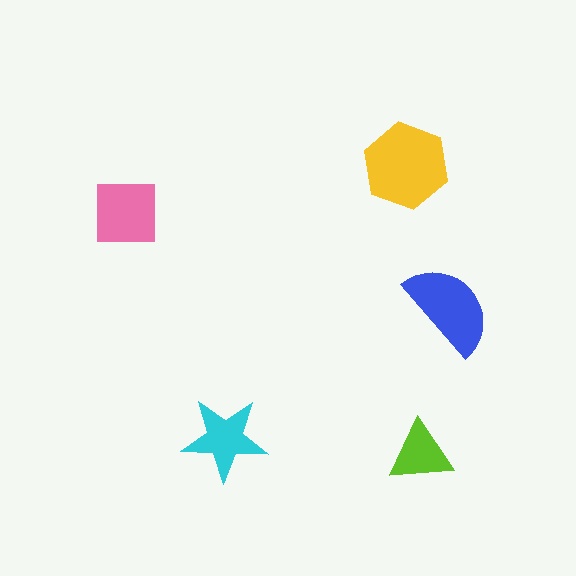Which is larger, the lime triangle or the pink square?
The pink square.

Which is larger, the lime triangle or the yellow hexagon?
The yellow hexagon.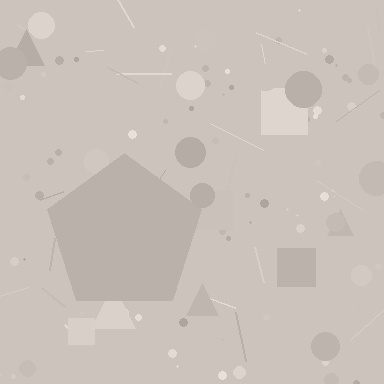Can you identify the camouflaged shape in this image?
The camouflaged shape is a pentagon.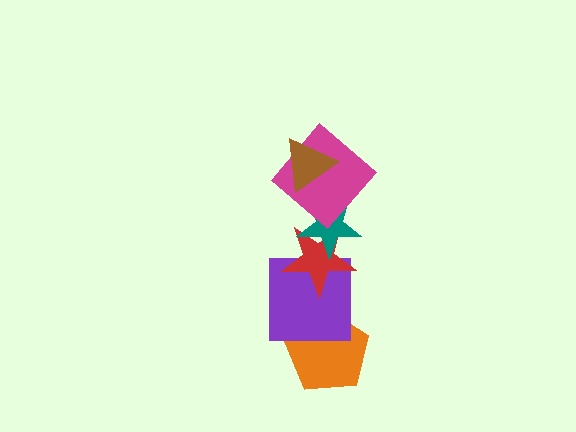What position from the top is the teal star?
The teal star is 3rd from the top.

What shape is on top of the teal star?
The magenta diamond is on top of the teal star.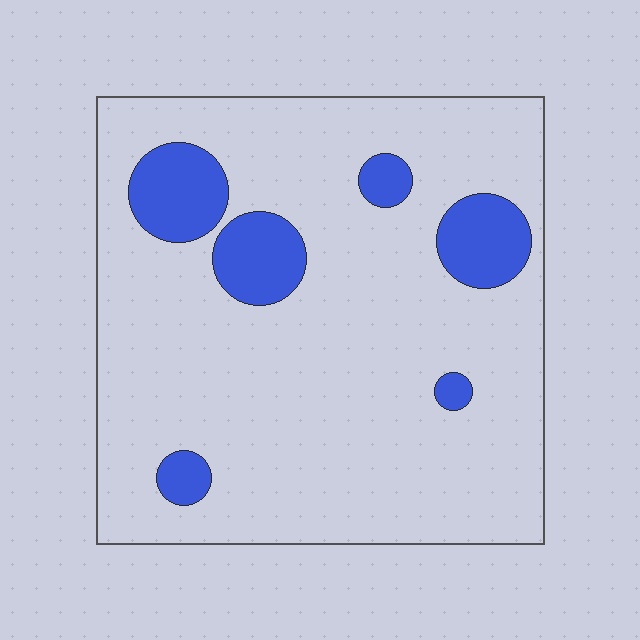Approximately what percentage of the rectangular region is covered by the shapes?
Approximately 15%.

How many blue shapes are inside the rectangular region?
6.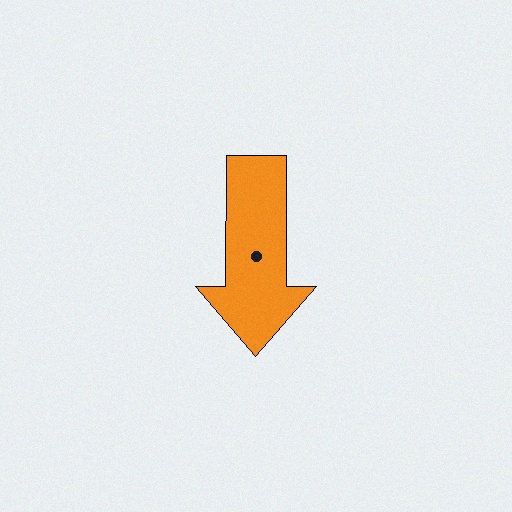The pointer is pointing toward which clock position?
Roughly 6 o'clock.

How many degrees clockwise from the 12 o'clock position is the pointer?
Approximately 180 degrees.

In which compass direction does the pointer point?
South.